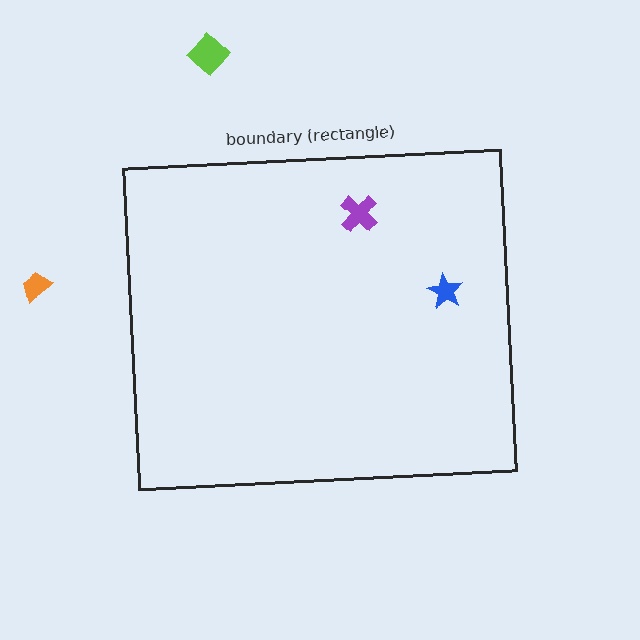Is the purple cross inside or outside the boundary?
Inside.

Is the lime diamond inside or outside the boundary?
Outside.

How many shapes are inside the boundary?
2 inside, 2 outside.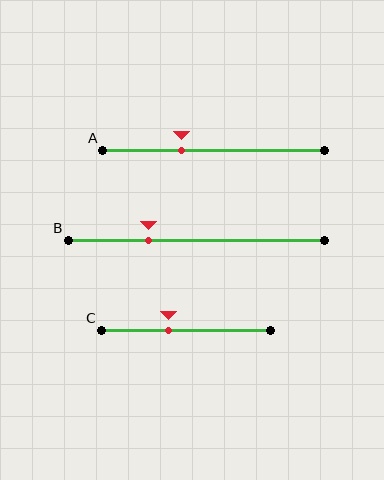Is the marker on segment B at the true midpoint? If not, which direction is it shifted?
No, the marker on segment B is shifted to the left by about 18% of the segment length.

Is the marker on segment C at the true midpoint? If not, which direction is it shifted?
No, the marker on segment C is shifted to the left by about 10% of the segment length.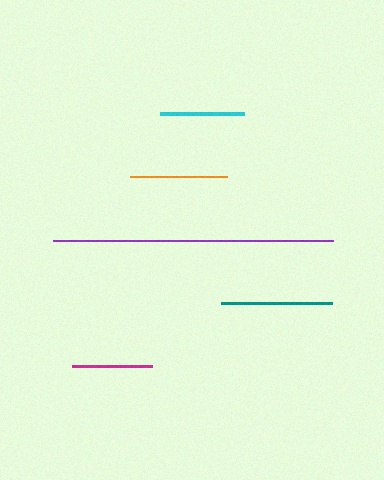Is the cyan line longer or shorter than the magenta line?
The cyan line is longer than the magenta line.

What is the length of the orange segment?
The orange segment is approximately 97 pixels long.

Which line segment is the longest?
The purple line is the longest at approximately 280 pixels.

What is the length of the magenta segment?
The magenta segment is approximately 80 pixels long.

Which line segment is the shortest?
The magenta line is the shortest at approximately 80 pixels.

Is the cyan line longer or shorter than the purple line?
The purple line is longer than the cyan line.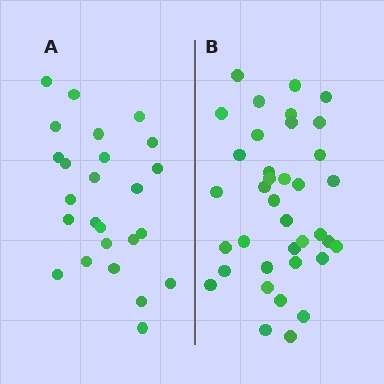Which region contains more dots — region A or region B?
Region B (the right region) has more dots.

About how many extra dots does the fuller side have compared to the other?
Region B has roughly 12 or so more dots than region A.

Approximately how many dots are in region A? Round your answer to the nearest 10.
About 20 dots. (The exact count is 25, which rounds to 20.)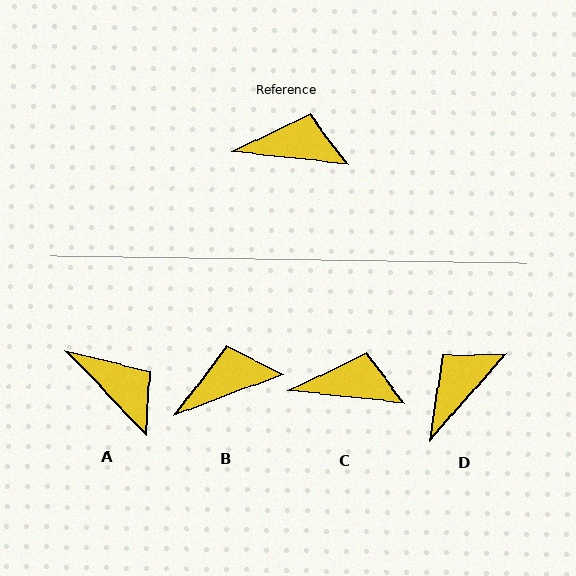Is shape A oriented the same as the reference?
No, it is off by about 40 degrees.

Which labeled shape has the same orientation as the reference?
C.